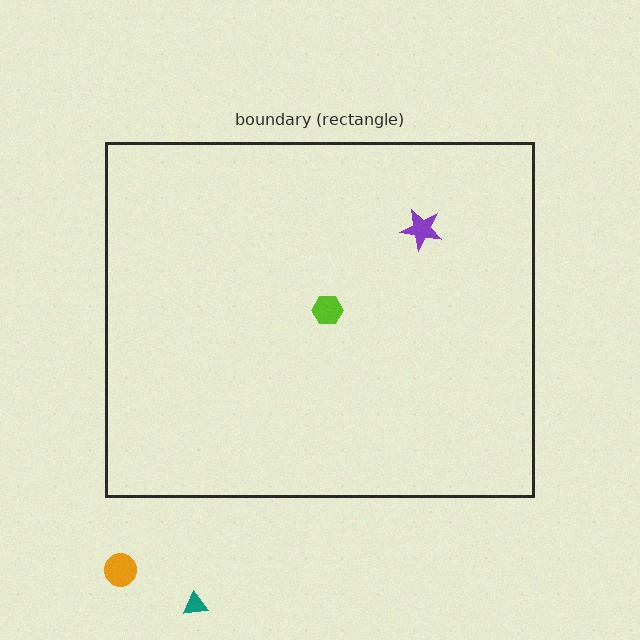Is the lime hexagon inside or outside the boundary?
Inside.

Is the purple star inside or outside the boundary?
Inside.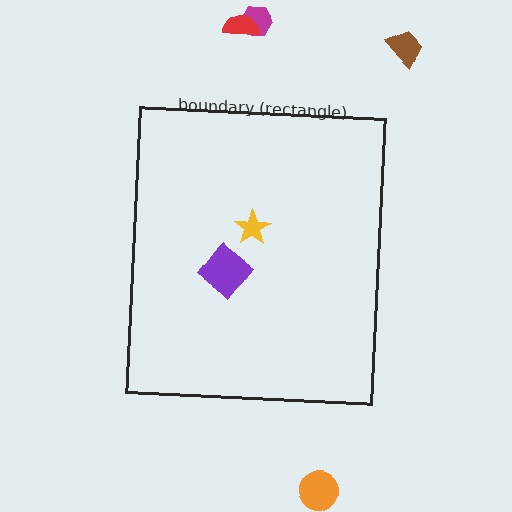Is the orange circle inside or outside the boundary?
Outside.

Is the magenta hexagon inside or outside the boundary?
Outside.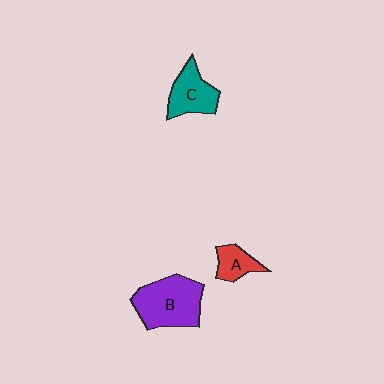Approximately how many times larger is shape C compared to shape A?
Approximately 1.6 times.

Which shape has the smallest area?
Shape A (red).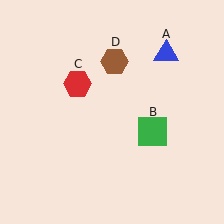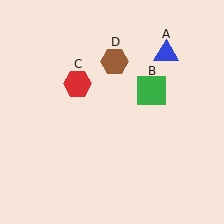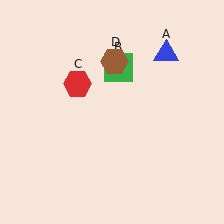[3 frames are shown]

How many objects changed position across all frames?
1 object changed position: green square (object B).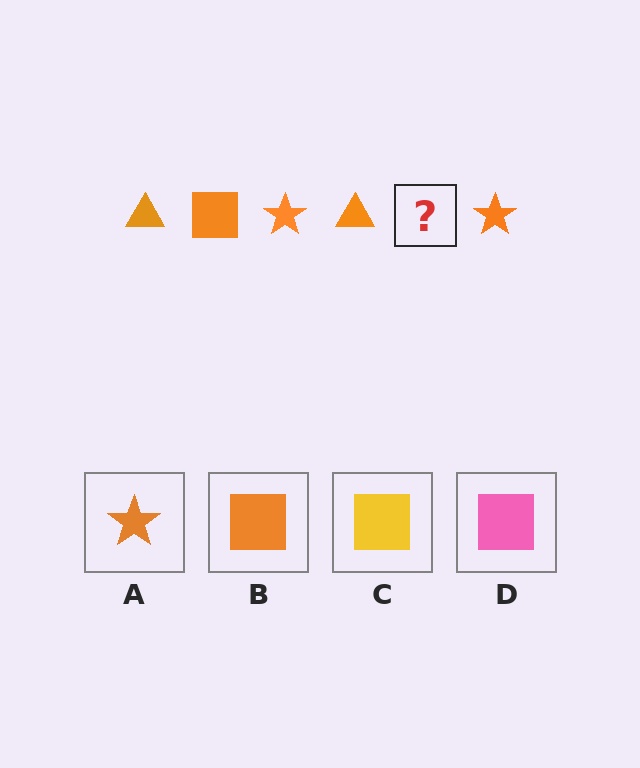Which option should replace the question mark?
Option B.